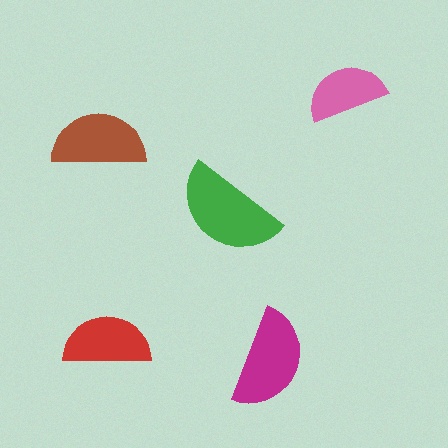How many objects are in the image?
There are 5 objects in the image.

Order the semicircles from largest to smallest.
the green one, the magenta one, the brown one, the red one, the pink one.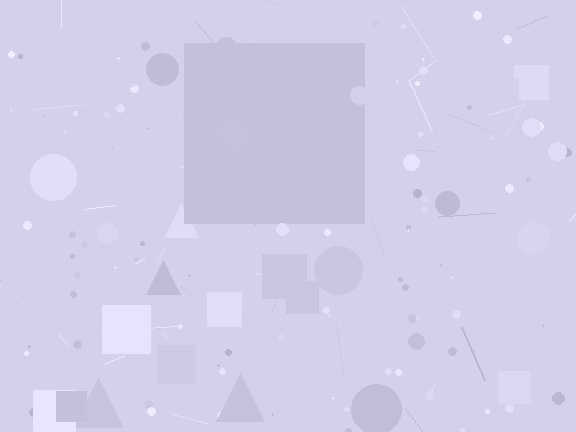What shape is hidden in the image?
A square is hidden in the image.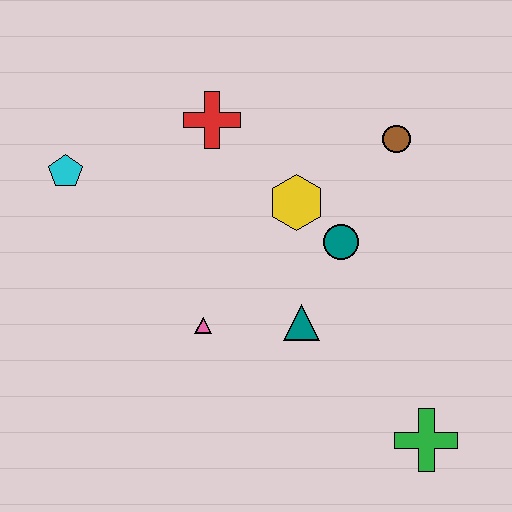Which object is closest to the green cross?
The teal triangle is closest to the green cross.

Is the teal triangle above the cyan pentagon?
No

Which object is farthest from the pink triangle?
The brown circle is farthest from the pink triangle.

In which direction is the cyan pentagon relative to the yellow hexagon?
The cyan pentagon is to the left of the yellow hexagon.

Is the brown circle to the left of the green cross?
Yes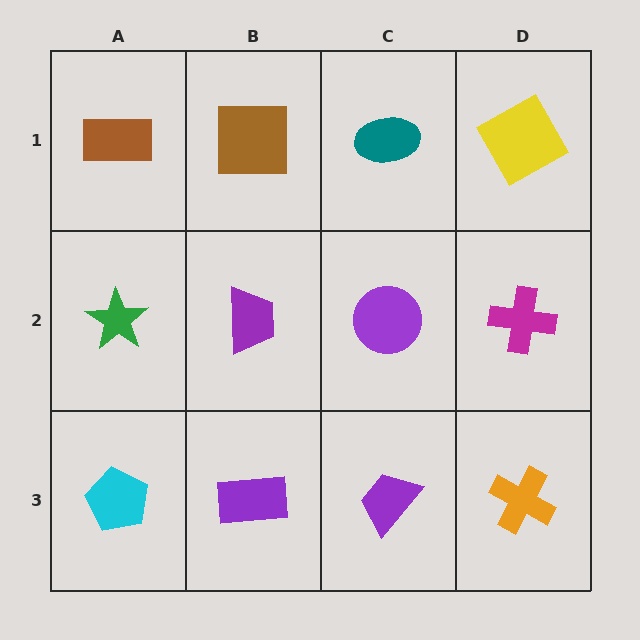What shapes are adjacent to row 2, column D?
A yellow square (row 1, column D), an orange cross (row 3, column D), a purple circle (row 2, column C).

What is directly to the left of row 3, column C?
A purple rectangle.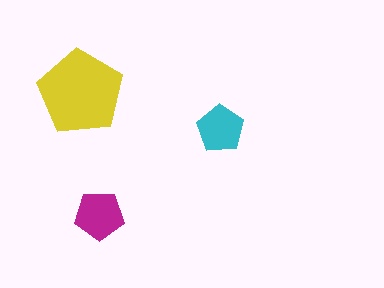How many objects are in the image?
There are 3 objects in the image.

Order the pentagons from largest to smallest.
the yellow one, the magenta one, the cyan one.